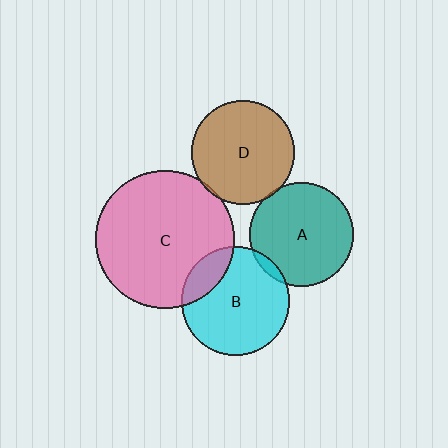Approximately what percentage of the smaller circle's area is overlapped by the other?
Approximately 20%.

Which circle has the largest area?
Circle C (pink).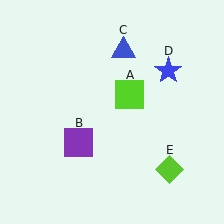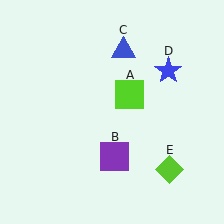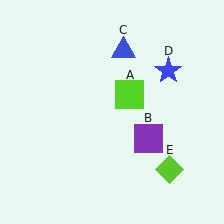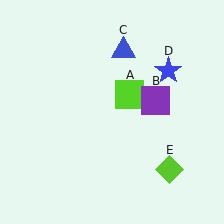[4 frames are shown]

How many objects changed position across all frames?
1 object changed position: purple square (object B).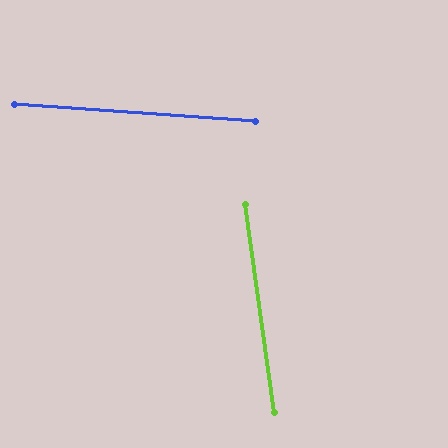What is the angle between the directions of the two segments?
Approximately 78 degrees.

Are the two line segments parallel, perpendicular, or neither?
Neither parallel nor perpendicular — they differ by about 78°.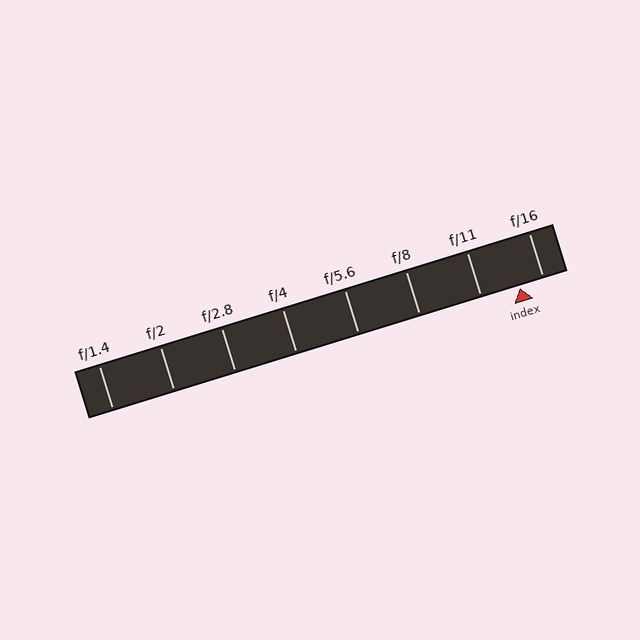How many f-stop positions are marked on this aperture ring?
There are 8 f-stop positions marked.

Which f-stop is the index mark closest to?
The index mark is closest to f/16.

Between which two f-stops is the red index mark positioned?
The index mark is between f/11 and f/16.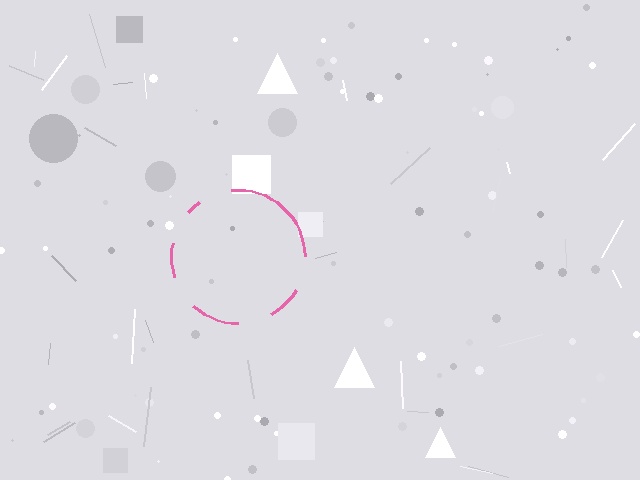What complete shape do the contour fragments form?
The contour fragments form a circle.